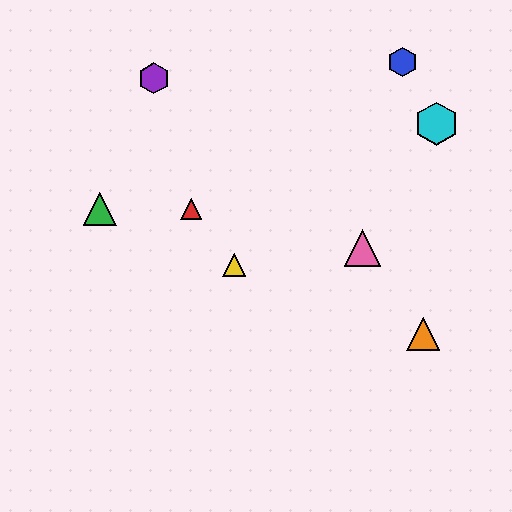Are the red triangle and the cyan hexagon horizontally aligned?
No, the red triangle is at y≈209 and the cyan hexagon is at y≈124.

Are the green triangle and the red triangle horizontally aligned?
Yes, both are at y≈209.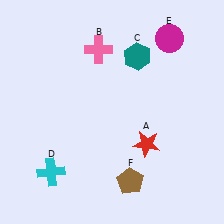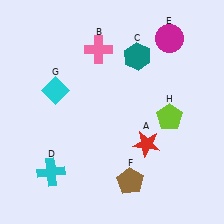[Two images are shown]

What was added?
A cyan diamond (G), a lime pentagon (H) were added in Image 2.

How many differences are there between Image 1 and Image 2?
There are 2 differences between the two images.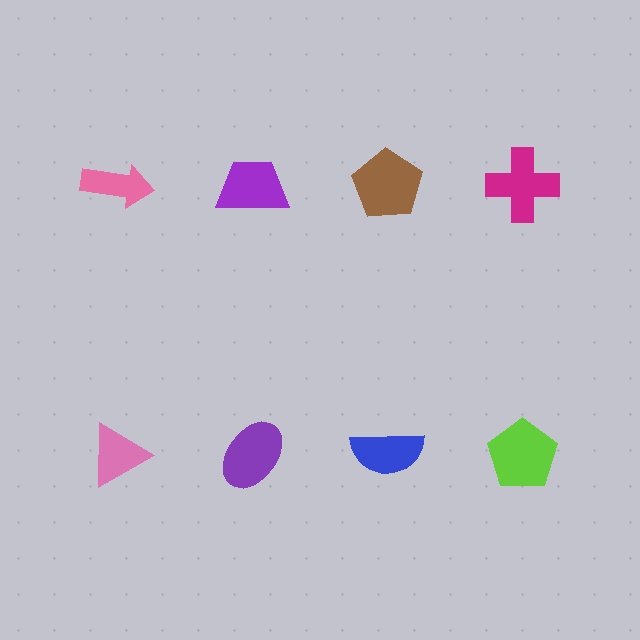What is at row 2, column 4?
A lime pentagon.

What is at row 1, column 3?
A brown pentagon.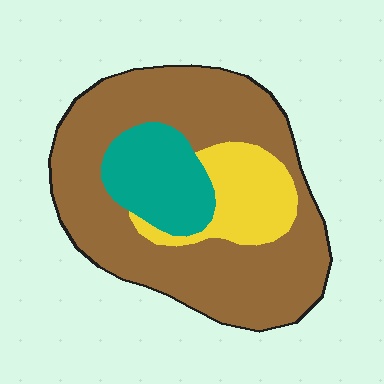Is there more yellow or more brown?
Brown.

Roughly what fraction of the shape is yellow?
Yellow covers around 15% of the shape.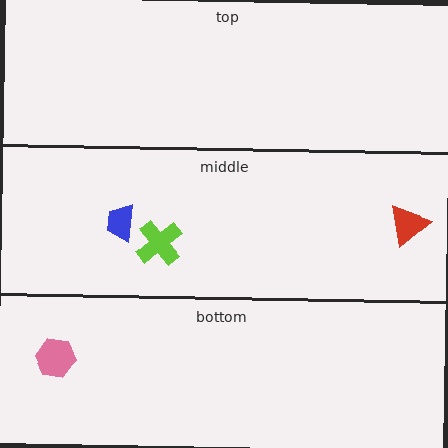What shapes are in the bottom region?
The pink hexagon.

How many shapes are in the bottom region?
1.